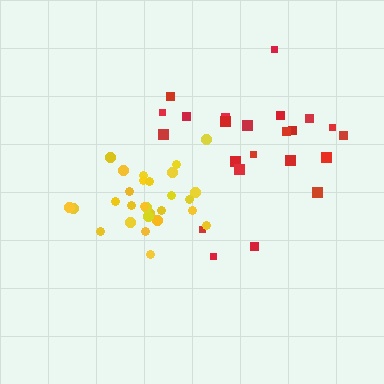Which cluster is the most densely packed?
Yellow.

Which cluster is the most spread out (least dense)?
Red.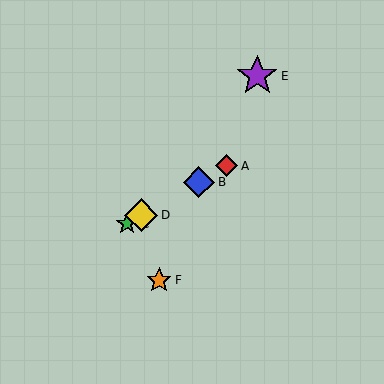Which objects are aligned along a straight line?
Objects A, B, C, D are aligned along a straight line.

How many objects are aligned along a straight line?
4 objects (A, B, C, D) are aligned along a straight line.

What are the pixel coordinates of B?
Object B is at (199, 182).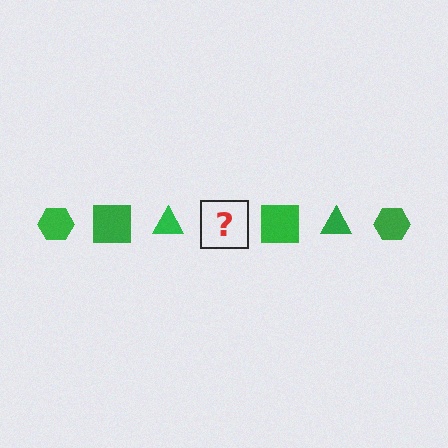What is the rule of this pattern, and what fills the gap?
The rule is that the pattern cycles through hexagon, square, triangle shapes in green. The gap should be filled with a green hexagon.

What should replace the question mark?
The question mark should be replaced with a green hexagon.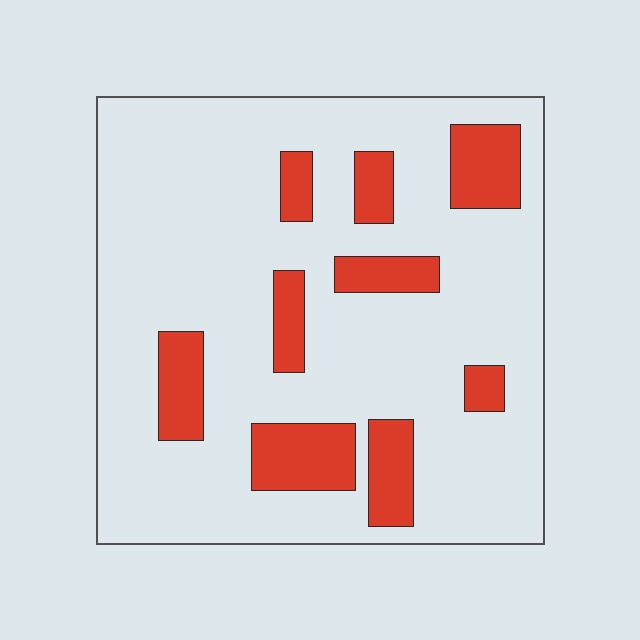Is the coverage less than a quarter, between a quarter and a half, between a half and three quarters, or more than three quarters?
Less than a quarter.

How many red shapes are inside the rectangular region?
9.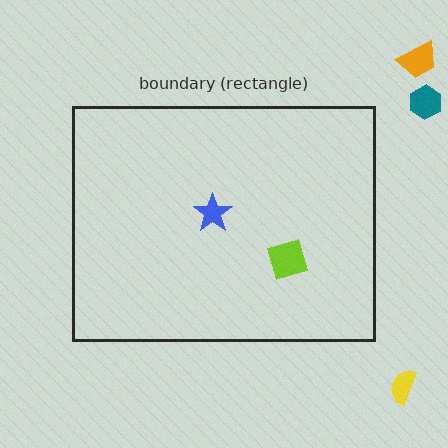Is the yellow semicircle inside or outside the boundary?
Outside.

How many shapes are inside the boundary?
2 inside, 3 outside.